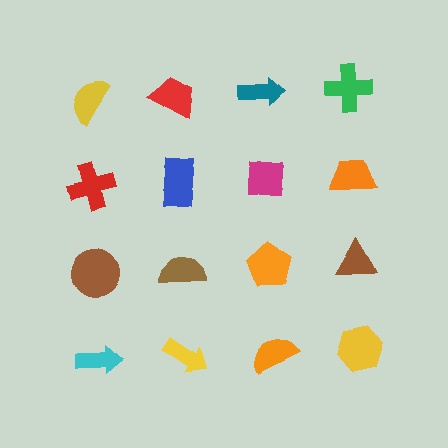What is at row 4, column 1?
A cyan arrow.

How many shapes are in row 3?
4 shapes.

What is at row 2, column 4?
An orange trapezoid.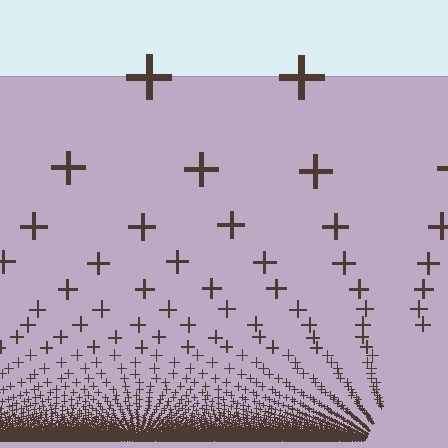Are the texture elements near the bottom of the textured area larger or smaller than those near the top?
Smaller. The gradient is inverted — elements near the bottom are smaller and denser.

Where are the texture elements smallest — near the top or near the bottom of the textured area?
Near the bottom.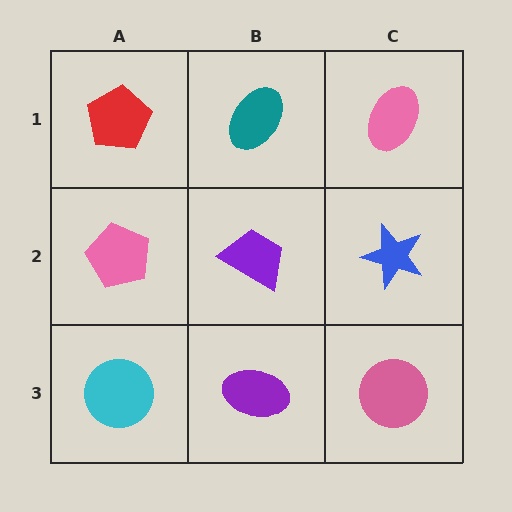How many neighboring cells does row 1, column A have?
2.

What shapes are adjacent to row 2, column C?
A pink ellipse (row 1, column C), a pink circle (row 3, column C), a purple trapezoid (row 2, column B).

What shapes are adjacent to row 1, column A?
A pink pentagon (row 2, column A), a teal ellipse (row 1, column B).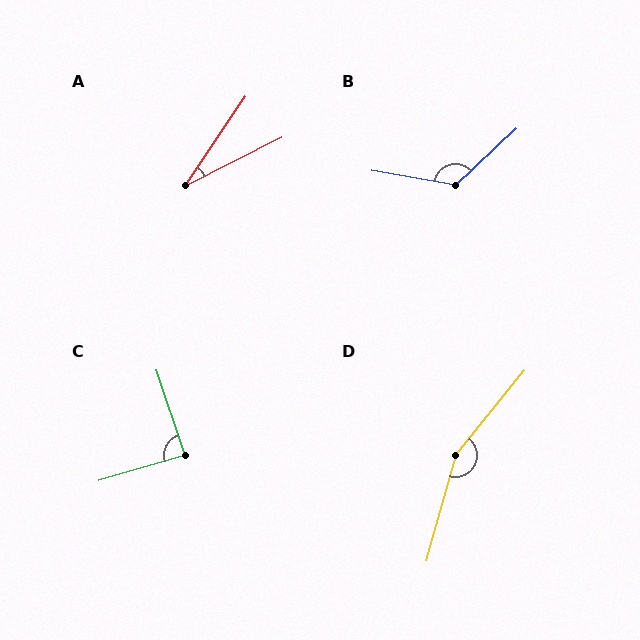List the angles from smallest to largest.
A (29°), C (88°), B (127°), D (157°).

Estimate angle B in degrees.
Approximately 127 degrees.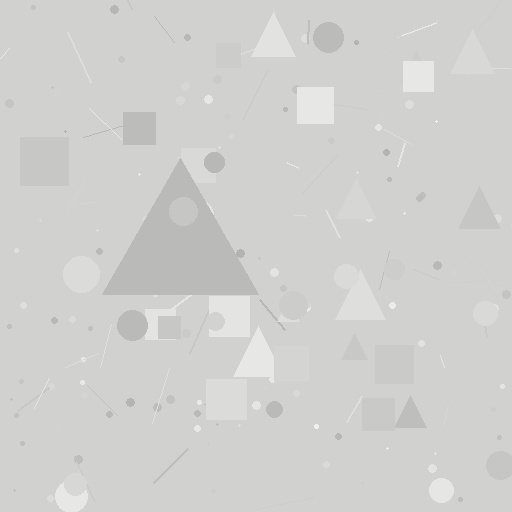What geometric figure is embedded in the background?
A triangle is embedded in the background.